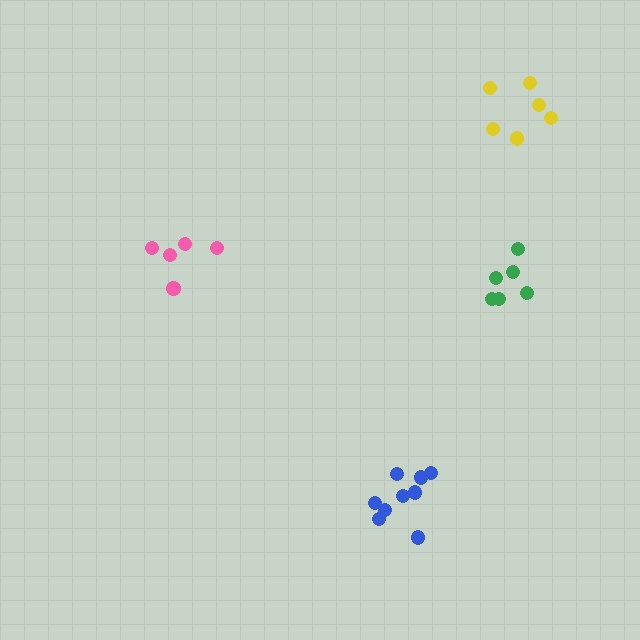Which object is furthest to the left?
The pink cluster is leftmost.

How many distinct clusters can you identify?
There are 4 distinct clusters.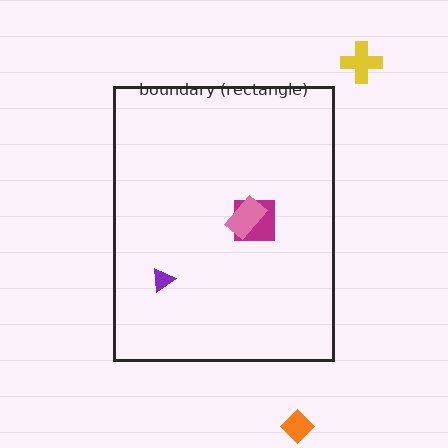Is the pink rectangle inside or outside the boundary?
Inside.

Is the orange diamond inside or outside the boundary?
Outside.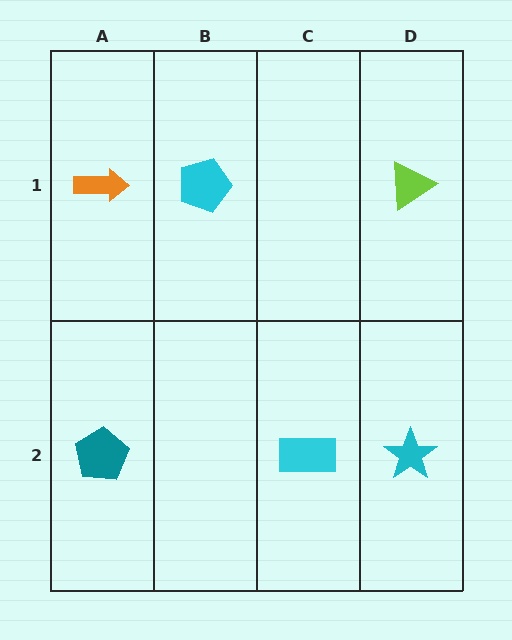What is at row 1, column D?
A lime triangle.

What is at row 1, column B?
A cyan pentagon.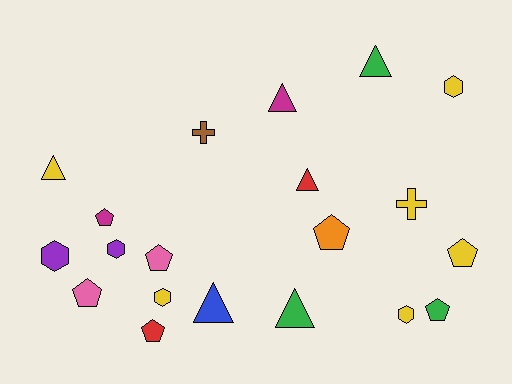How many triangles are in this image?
There are 6 triangles.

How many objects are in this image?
There are 20 objects.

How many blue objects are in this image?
There is 1 blue object.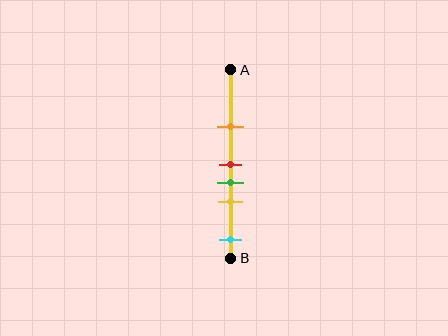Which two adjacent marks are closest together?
The red and green marks are the closest adjacent pair.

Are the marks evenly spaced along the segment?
No, the marks are not evenly spaced.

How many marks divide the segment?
There are 5 marks dividing the segment.